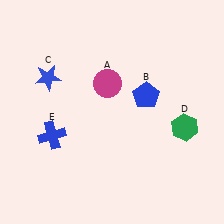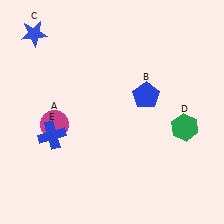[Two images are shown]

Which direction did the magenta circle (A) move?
The magenta circle (A) moved left.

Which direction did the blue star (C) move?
The blue star (C) moved up.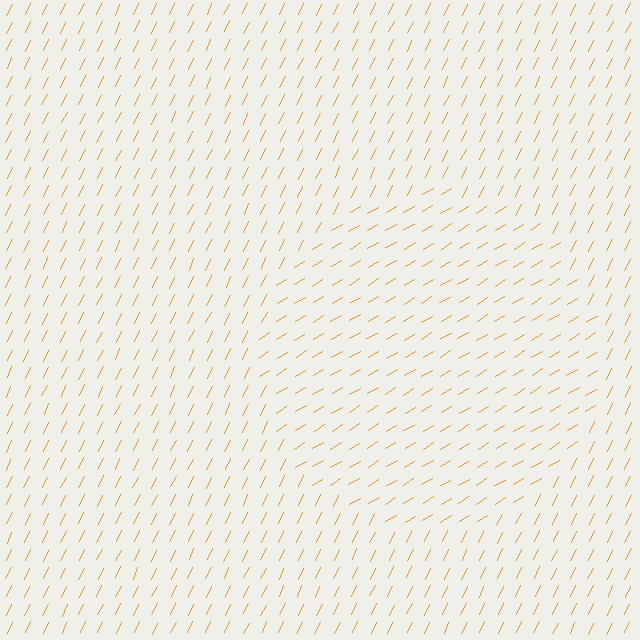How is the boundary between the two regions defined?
The boundary is defined purely by a change in line orientation (approximately 33 degrees difference). All lines are the same color and thickness.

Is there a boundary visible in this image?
Yes, there is a texture boundary formed by a change in line orientation.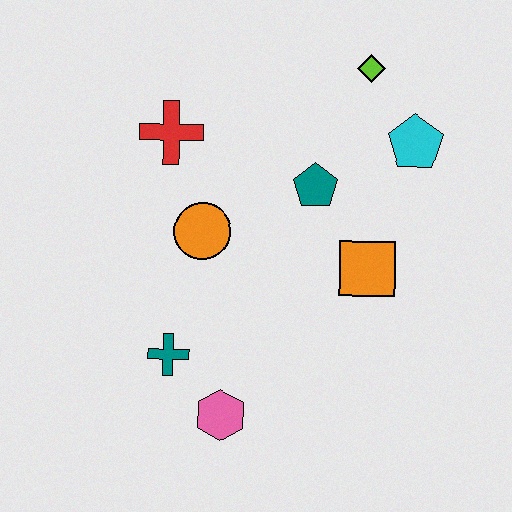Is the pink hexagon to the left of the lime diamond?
Yes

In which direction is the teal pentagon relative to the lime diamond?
The teal pentagon is below the lime diamond.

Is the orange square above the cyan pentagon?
No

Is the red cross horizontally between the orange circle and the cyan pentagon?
No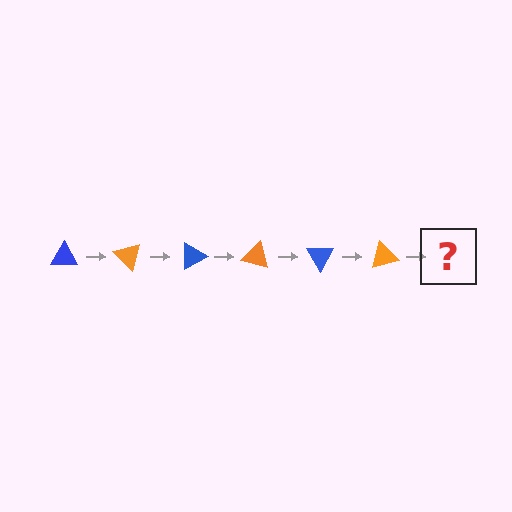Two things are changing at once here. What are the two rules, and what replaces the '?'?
The two rules are that it rotates 45 degrees each step and the color cycles through blue and orange. The '?' should be a blue triangle, rotated 270 degrees from the start.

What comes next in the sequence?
The next element should be a blue triangle, rotated 270 degrees from the start.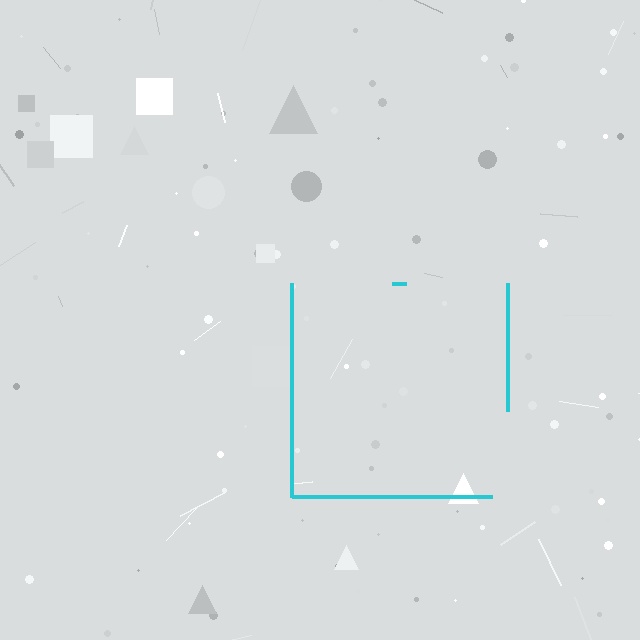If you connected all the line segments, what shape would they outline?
They would outline a square.